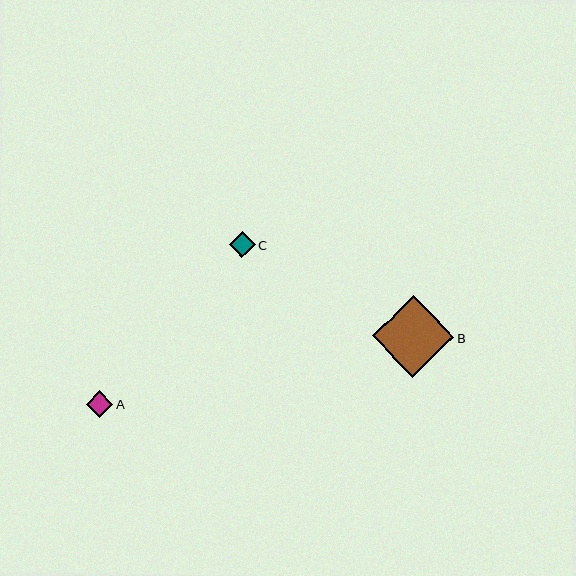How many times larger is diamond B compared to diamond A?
Diamond B is approximately 3.1 times the size of diamond A.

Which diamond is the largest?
Diamond B is the largest with a size of approximately 82 pixels.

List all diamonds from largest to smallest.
From largest to smallest: B, A, C.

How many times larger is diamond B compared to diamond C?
Diamond B is approximately 3.1 times the size of diamond C.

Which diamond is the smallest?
Diamond C is the smallest with a size of approximately 26 pixels.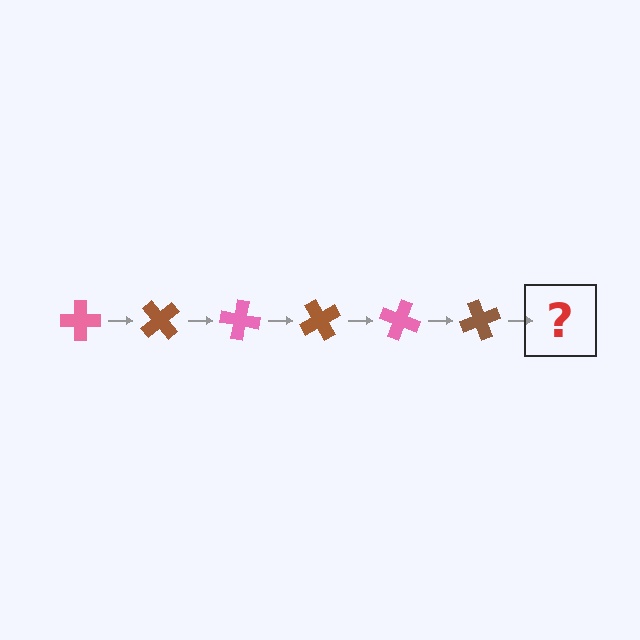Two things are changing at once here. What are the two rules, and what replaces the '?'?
The two rules are that it rotates 50 degrees each step and the color cycles through pink and brown. The '?' should be a pink cross, rotated 300 degrees from the start.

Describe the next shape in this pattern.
It should be a pink cross, rotated 300 degrees from the start.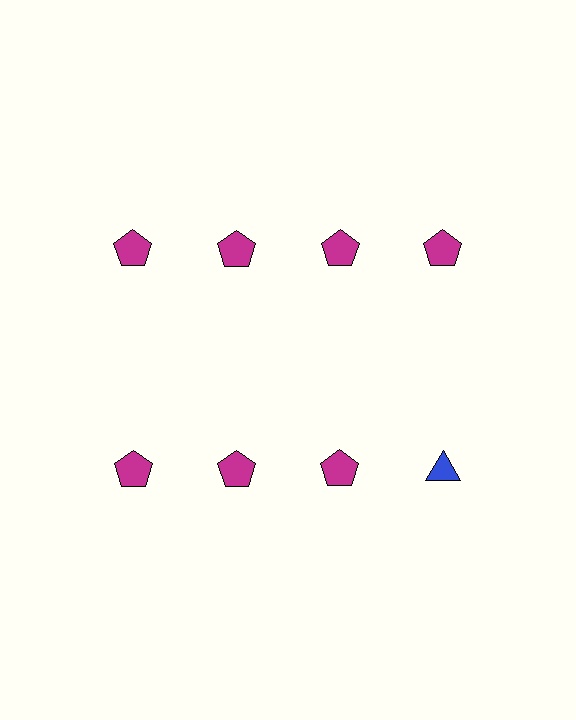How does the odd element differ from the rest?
It differs in both color (blue instead of magenta) and shape (triangle instead of pentagon).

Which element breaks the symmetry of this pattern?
The blue triangle in the second row, second from right column breaks the symmetry. All other shapes are magenta pentagons.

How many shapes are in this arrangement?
There are 8 shapes arranged in a grid pattern.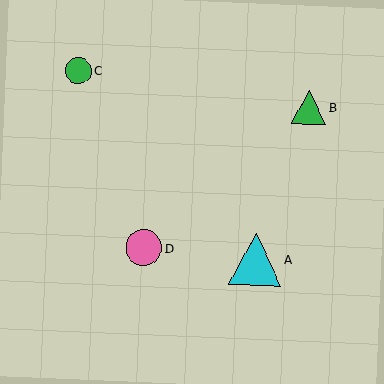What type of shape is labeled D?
Shape D is a pink circle.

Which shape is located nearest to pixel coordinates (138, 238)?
The pink circle (labeled D) at (144, 248) is nearest to that location.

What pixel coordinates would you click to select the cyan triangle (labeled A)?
Click at (255, 259) to select the cyan triangle A.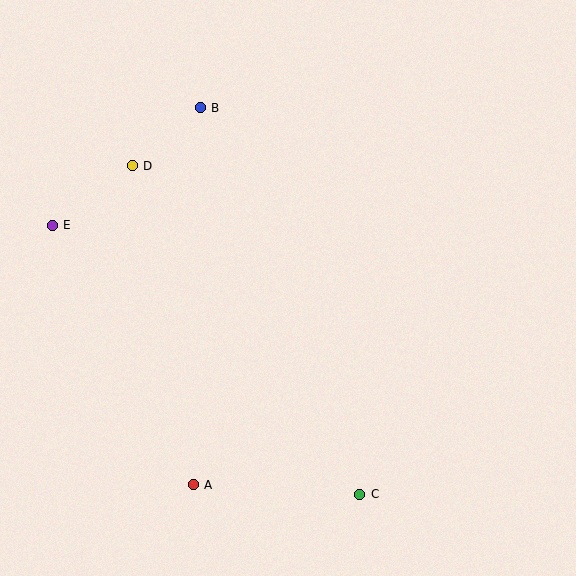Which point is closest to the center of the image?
Point D at (132, 166) is closest to the center.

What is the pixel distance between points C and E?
The distance between C and E is 408 pixels.